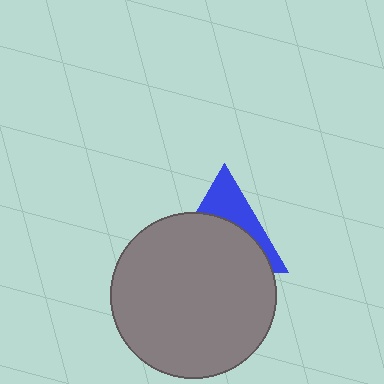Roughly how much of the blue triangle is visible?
A small part of it is visible (roughly 36%).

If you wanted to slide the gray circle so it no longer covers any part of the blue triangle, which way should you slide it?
Slide it down — that is the most direct way to separate the two shapes.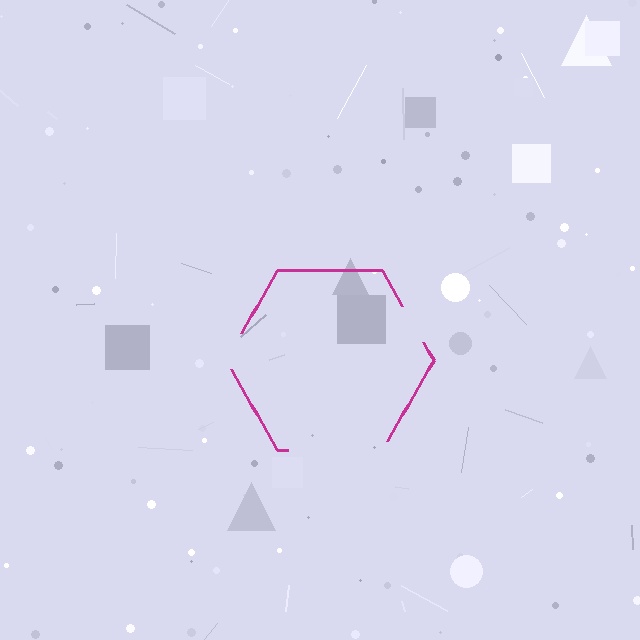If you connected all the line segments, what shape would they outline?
They would outline a hexagon.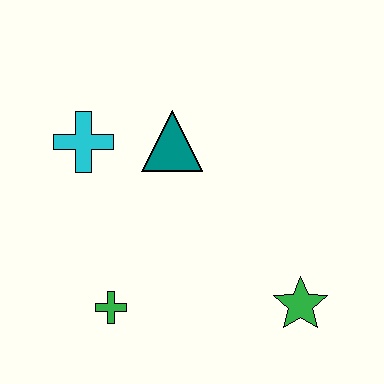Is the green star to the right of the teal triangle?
Yes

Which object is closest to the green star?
The green cross is closest to the green star.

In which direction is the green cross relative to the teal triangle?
The green cross is below the teal triangle.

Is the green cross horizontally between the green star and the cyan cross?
Yes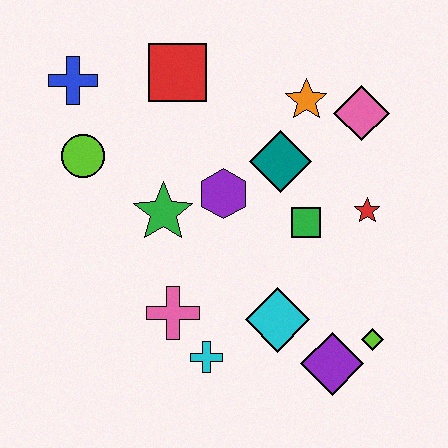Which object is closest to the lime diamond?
The purple diamond is closest to the lime diamond.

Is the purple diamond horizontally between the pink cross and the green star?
No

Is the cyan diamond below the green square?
Yes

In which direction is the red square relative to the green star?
The red square is above the green star.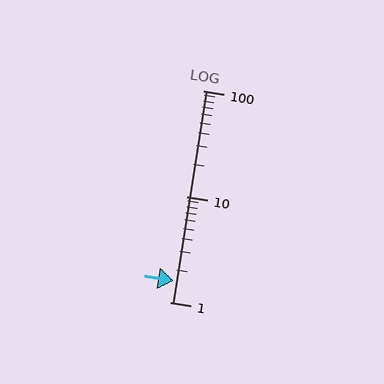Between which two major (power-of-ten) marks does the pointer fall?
The pointer is between 1 and 10.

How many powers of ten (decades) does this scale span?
The scale spans 2 decades, from 1 to 100.